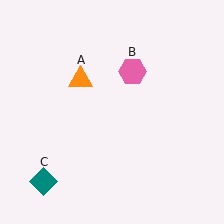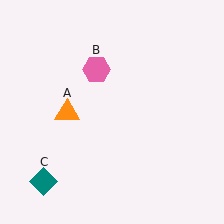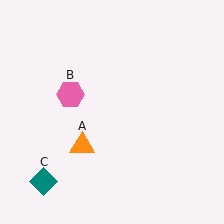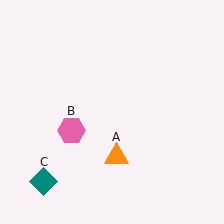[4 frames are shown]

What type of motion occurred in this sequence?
The orange triangle (object A), pink hexagon (object B) rotated counterclockwise around the center of the scene.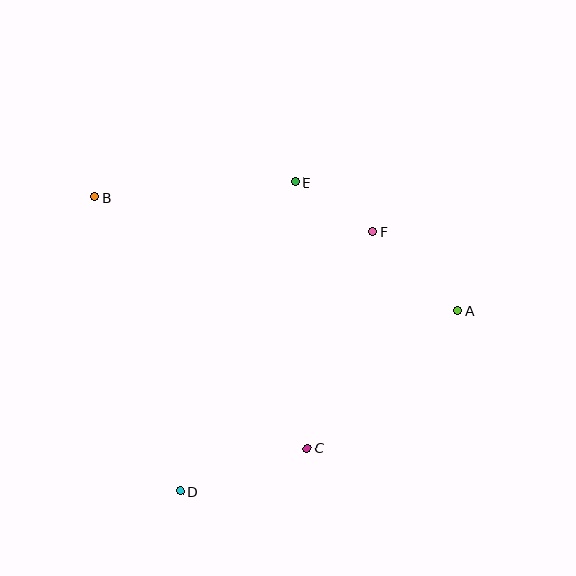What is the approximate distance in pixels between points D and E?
The distance between D and E is approximately 330 pixels.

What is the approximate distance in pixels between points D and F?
The distance between D and F is approximately 323 pixels.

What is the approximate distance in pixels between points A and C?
The distance between A and C is approximately 204 pixels.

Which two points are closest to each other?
Points E and F are closest to each other.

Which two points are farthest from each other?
Points A and B are farthest from each other.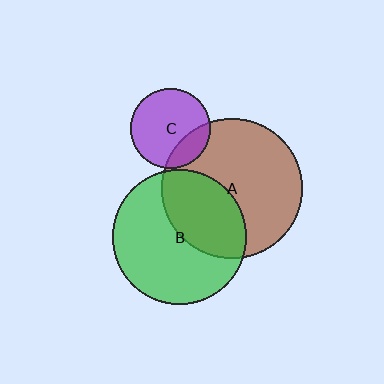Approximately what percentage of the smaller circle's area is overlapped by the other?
Approximately 40%.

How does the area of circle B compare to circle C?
Approximately 2.8 times.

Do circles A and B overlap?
Yes.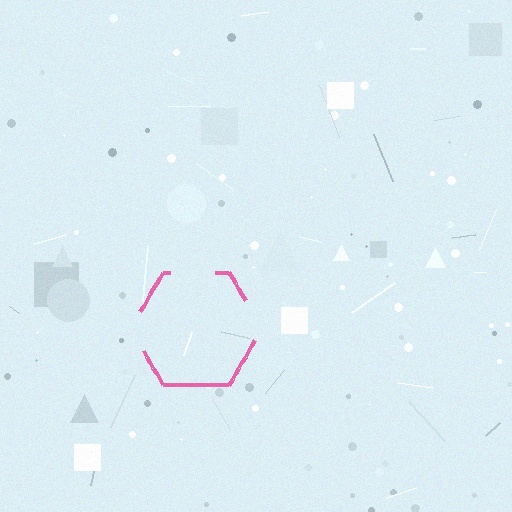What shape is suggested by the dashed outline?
The dashed outline suggests a hexagon.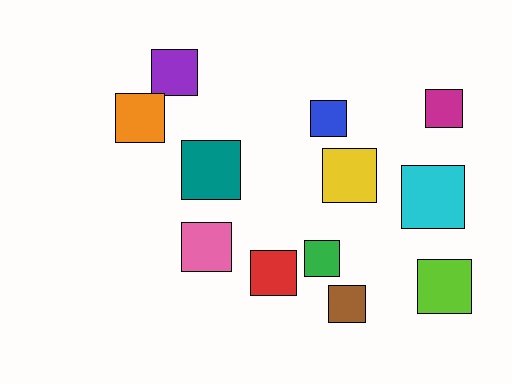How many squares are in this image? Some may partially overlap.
There are 12 squares.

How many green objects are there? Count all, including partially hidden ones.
There is 1 green object.